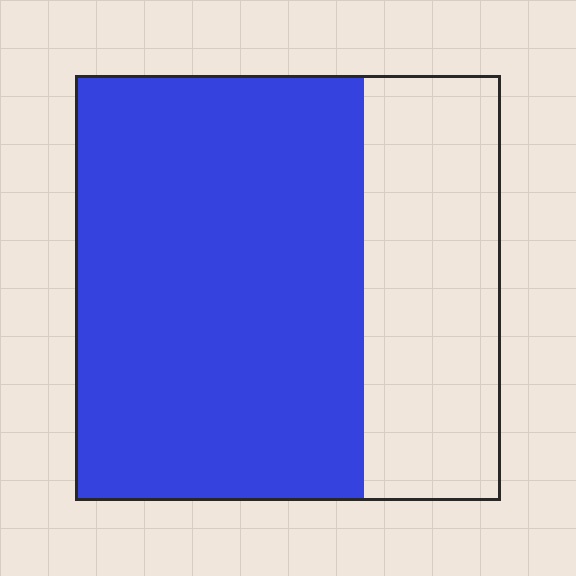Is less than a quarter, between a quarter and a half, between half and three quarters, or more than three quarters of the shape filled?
Between half and three quarters.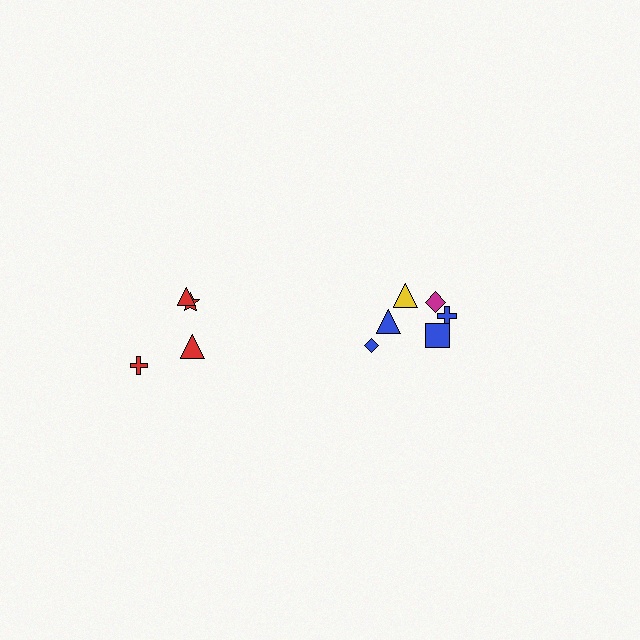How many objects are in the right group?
There are 6 objects.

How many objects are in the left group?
There are 4 objects.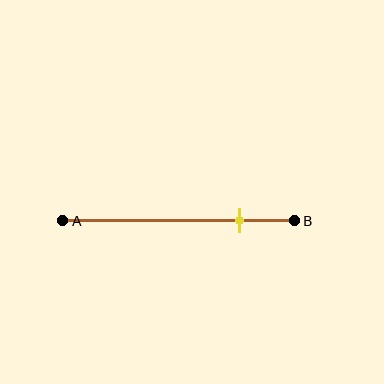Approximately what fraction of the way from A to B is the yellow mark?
The yellow mark is approximately 75% of the way from A to B.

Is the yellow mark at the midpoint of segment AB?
No, the mark is at about 75% from A, not at the 50% midpoint.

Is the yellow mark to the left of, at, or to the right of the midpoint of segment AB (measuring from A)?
The yellow mark is to the right of the midpoint of segment AB.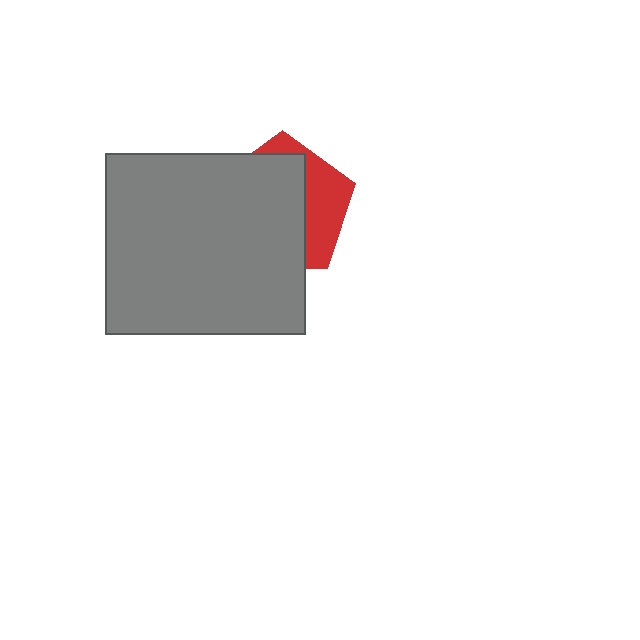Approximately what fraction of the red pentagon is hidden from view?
Roughly 66% of the red pentagon is hidden behind the gray rectangle.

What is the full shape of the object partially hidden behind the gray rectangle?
The partially hidden object is a red pentagon.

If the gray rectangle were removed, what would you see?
You would see the complete red pentagon.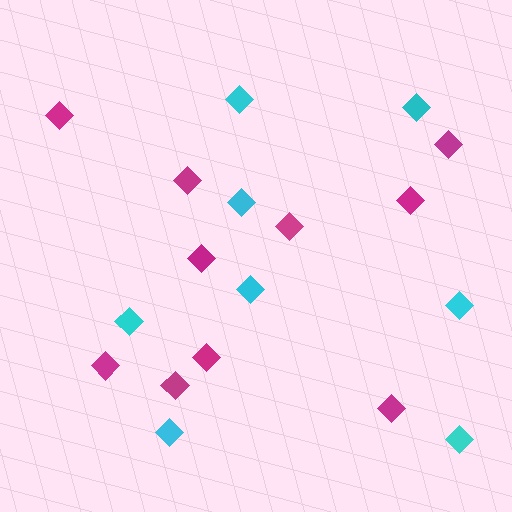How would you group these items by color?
There are 2 groups: one group of cyan diamonds (8) and one group of magenta diamonds (10).